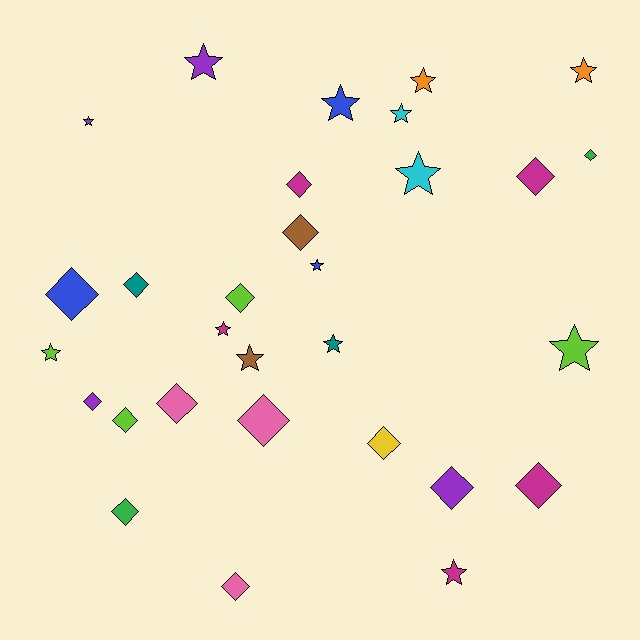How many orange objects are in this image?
There are 2 orange objects.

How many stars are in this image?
There are 14 stars.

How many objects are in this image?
There are 30 objects.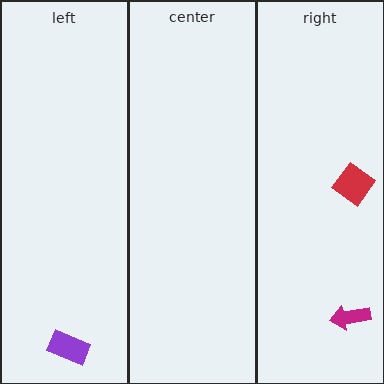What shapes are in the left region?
The purple rectangle.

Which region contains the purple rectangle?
The left region.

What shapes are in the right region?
The magenta arrow, the red diamond.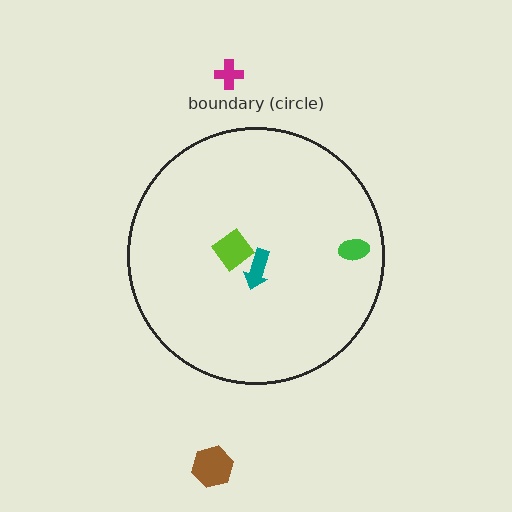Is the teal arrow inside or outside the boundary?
Inside.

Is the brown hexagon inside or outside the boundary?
Outside.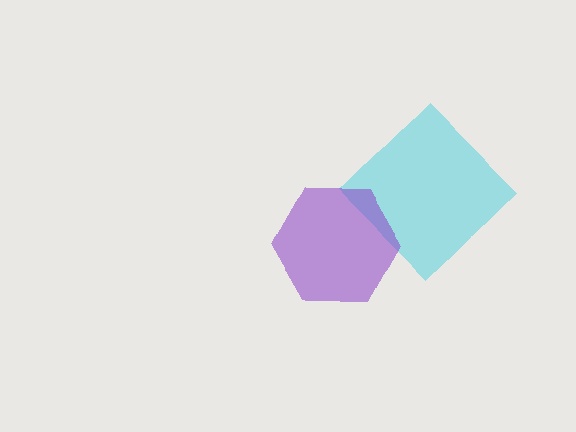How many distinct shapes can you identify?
There are 2 distinct shapes: a cyan diamond, a purple hexagon.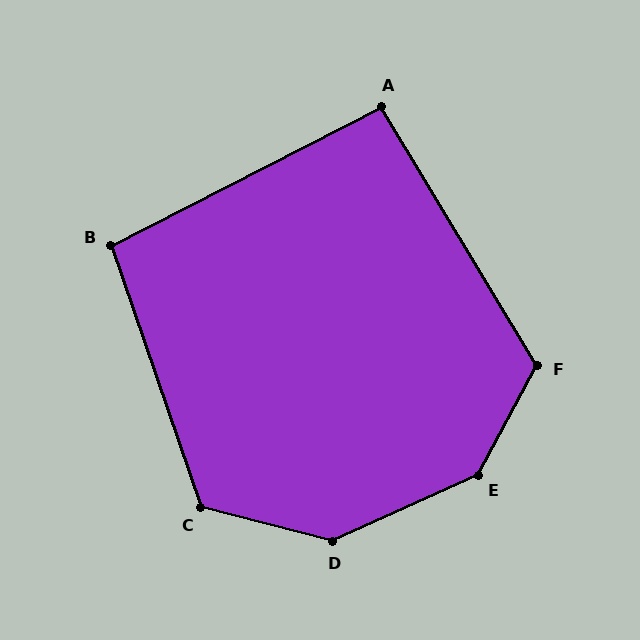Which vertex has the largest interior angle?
E, at approximately 143 degrees.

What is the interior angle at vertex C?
Approximately 124 degrees (obtuse).